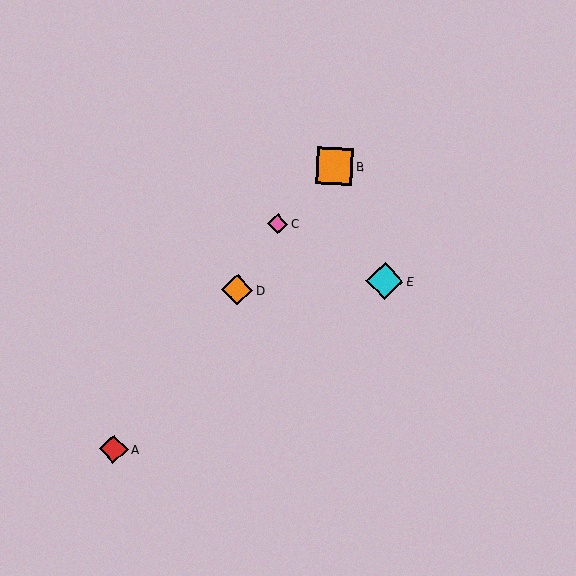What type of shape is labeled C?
Shape C is a pink diamond.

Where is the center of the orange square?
The center of the orange square is at (335, 166).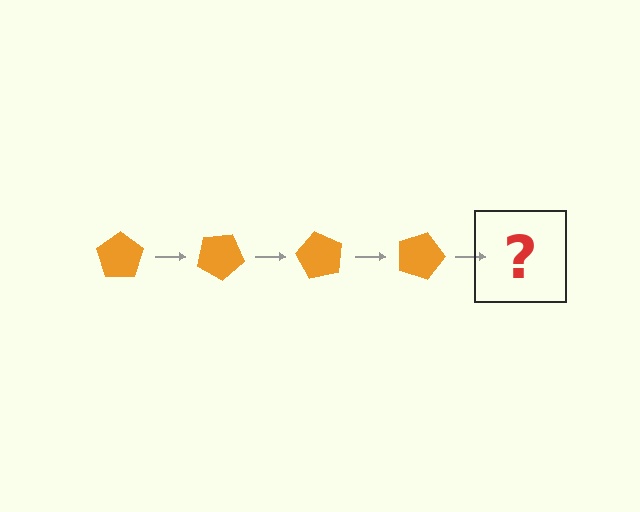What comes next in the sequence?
The next element should be an orange pentagon rotated 120 degrees.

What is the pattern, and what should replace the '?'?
The pattern is that the pentagon rotates 30 degrees each step. The '?' should be an orange pentagon rotated 120 degrees.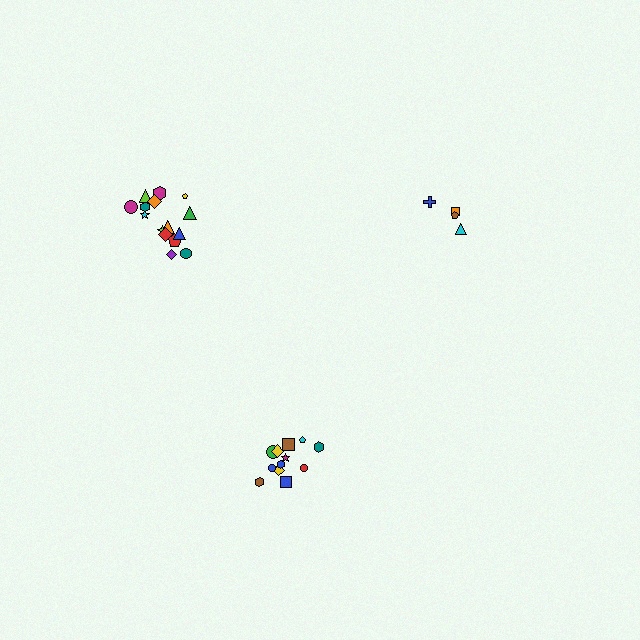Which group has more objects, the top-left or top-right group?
The top-left group.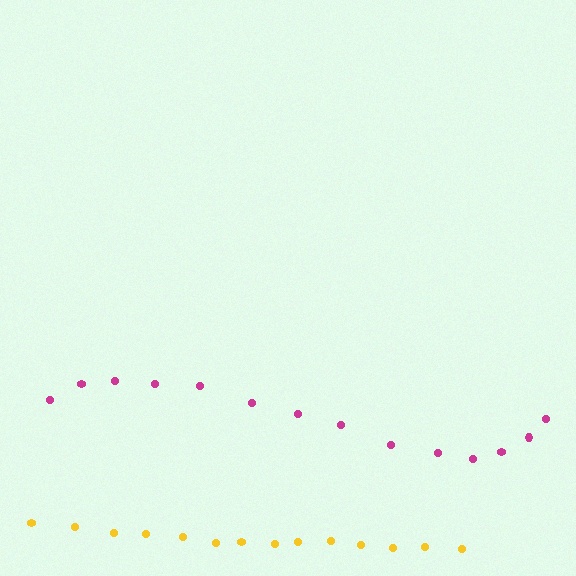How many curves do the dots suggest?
There are 2 distinct paths.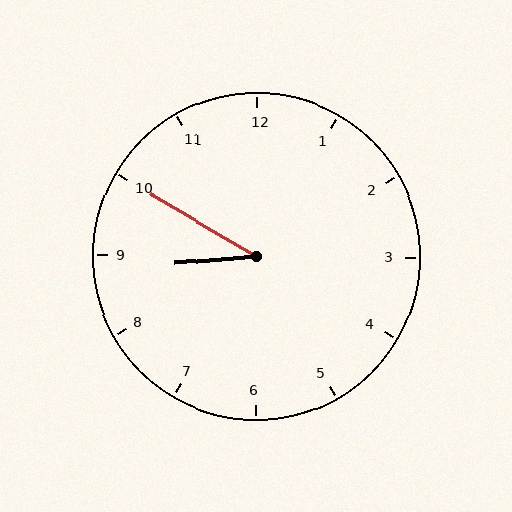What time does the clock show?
8:50.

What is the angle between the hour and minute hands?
Approximately 35 degrees.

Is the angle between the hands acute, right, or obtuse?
It is acute.